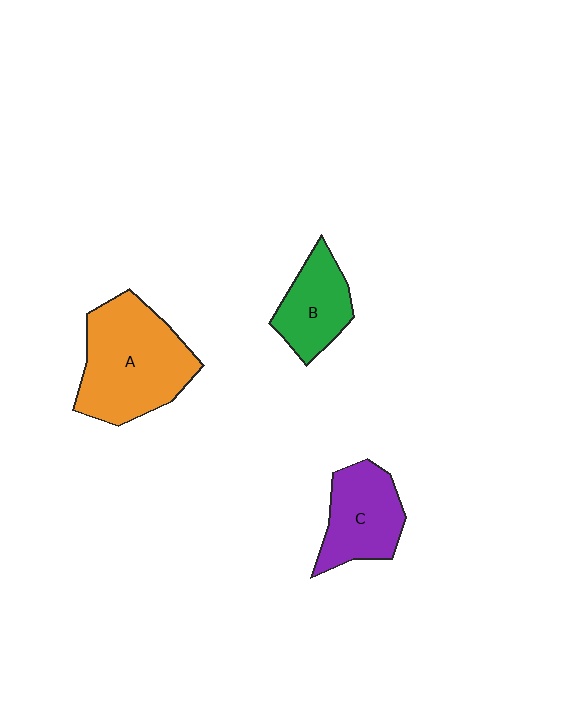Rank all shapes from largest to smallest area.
From largest to smallest: A (orange), C (purple), B (green).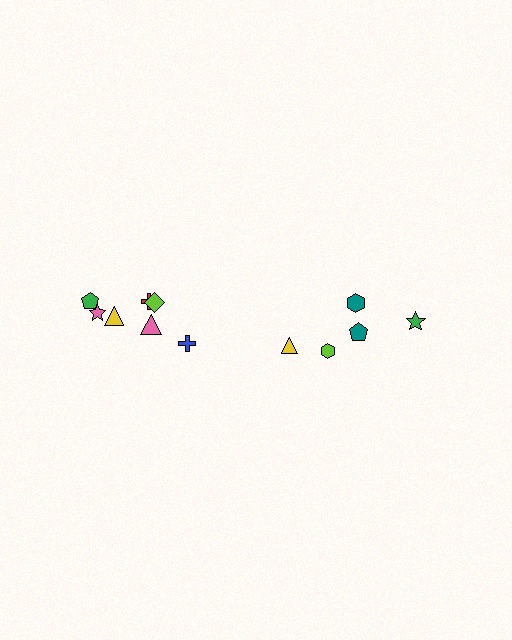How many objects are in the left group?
There are 7 objects.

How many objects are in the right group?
There are 5 objects.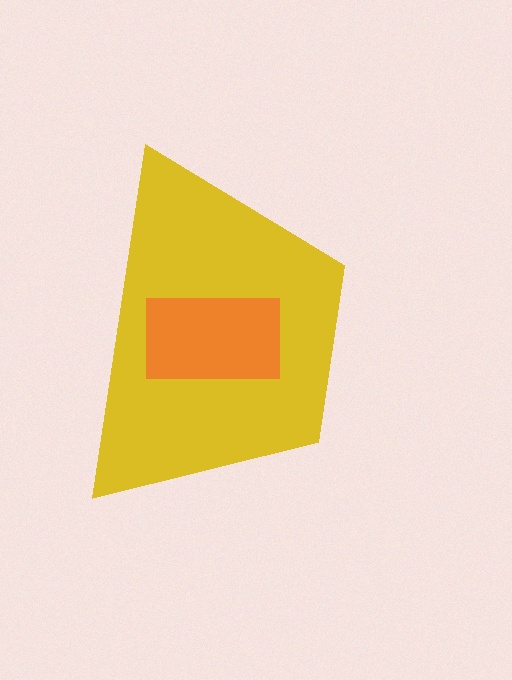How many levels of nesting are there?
2.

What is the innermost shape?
The orange rectangle.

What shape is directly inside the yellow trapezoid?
The orange rectangle.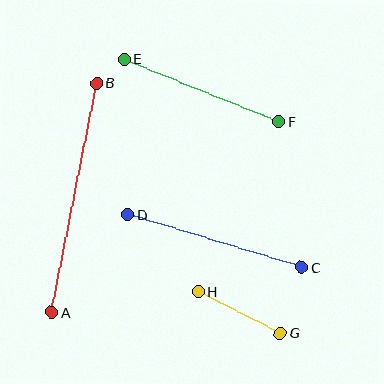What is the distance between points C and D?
The distance is approximately 181 pixels.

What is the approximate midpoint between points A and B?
The midpoint is at approximately (74, 198) pixels.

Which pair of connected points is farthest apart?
Points A and B are farthest apart.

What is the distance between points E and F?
The distance is approximately 166 pixels.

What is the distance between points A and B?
The distance is approximately 233 pixels.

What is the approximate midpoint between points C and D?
The midpoint is at approximately (215, 241) pixels.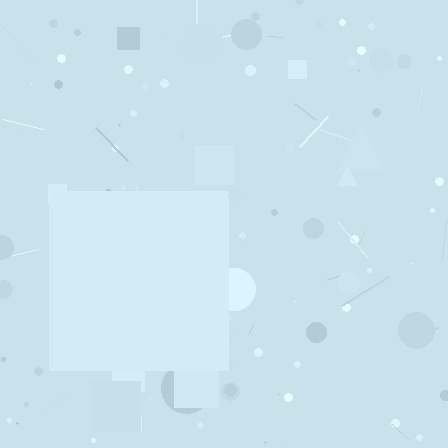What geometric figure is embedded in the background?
A square is embedded in the background.